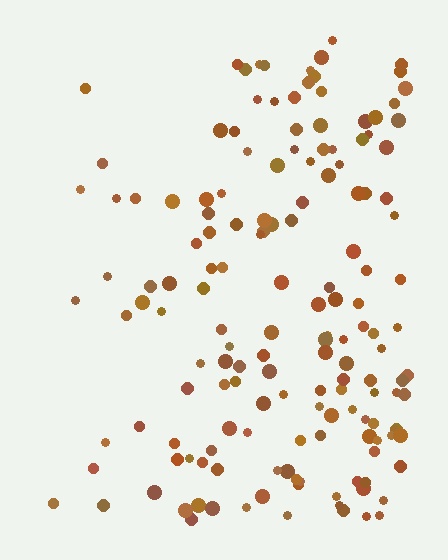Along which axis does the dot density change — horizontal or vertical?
Horizontal.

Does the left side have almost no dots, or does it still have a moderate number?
Still a moderate number, just noticeably fewer than the right.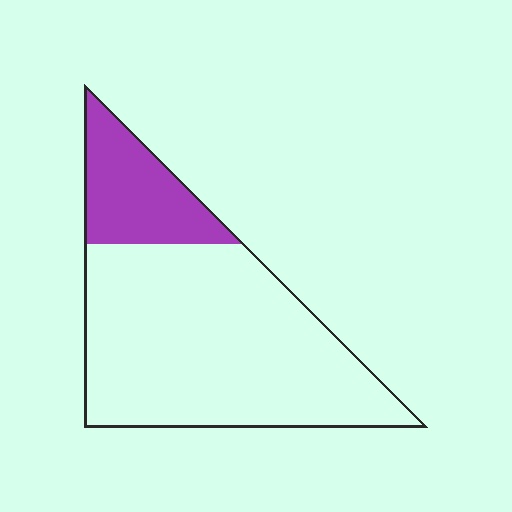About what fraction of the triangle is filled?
About one fifth (1/5).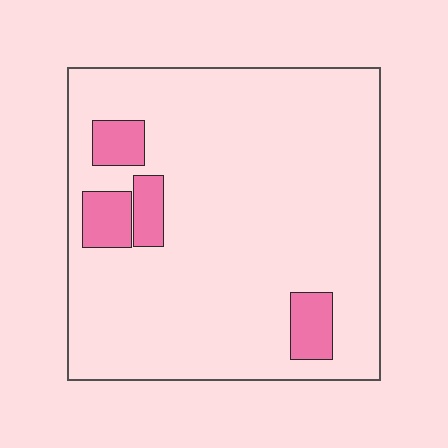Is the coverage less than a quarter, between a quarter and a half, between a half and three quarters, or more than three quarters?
Less than a quarter.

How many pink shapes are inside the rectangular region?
4.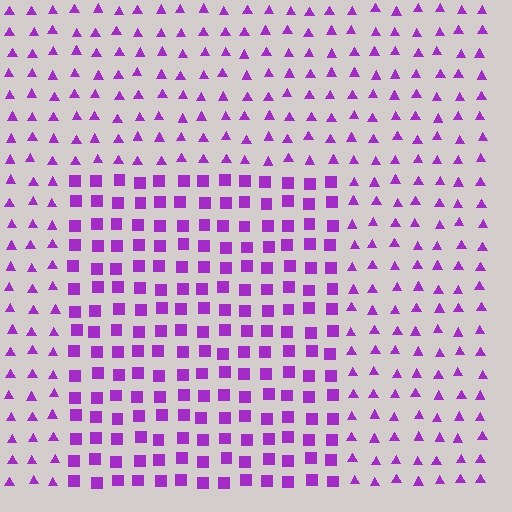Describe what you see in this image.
The image is filled with small purple elements arranged in a uniform grid. A rectangle-shaped region contains squares, while the surrounding area contains triangles. The boundary is defined purely by the change in element shape.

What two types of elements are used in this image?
The image uses squares inside the rectangle region and triangles outside it.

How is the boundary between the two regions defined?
The boundary is defined by a change in element shape: squares inside vs. triangles outside. All elements share the same color and spacing.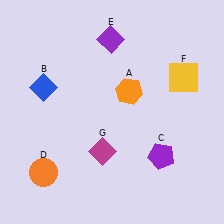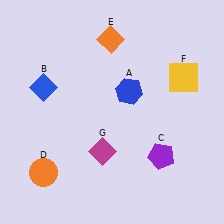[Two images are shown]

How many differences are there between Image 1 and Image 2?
There are 2 differences between the two images.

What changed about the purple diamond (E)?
In Image 1, E is purple. In Image 2, it changed to orange.